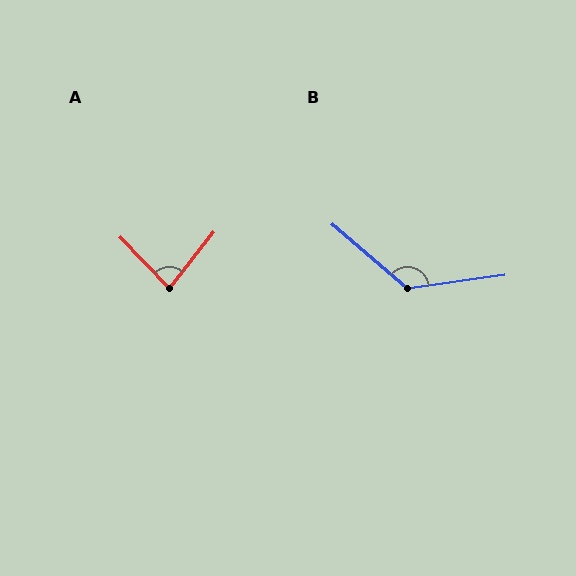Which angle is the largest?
B, at approximately 132 degrees.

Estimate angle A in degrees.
Approximately 82 degrees.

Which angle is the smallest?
A, at approximately 82 degrees.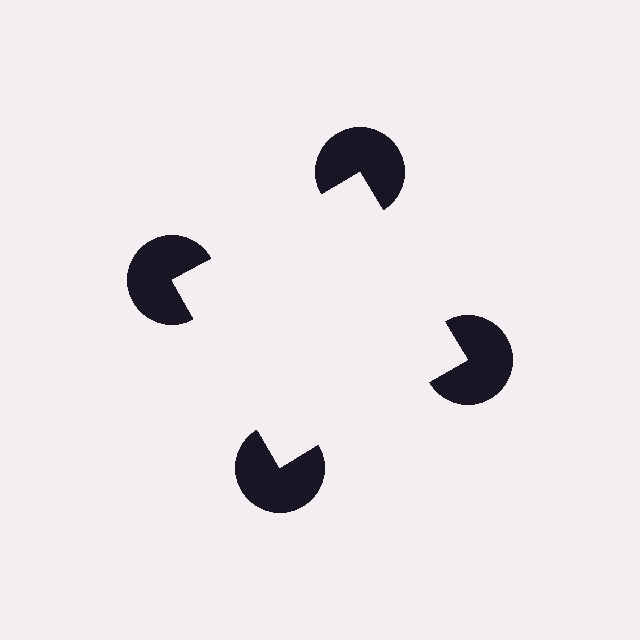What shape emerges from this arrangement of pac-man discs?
An illusory square — its edges are inferred from the aligned wedge cuts in the pac-man discs, not physically drawn.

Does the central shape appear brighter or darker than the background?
It typically appears slightly brighter than the background, even though no actual brightness change is drawn.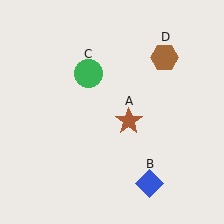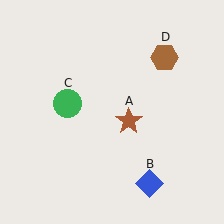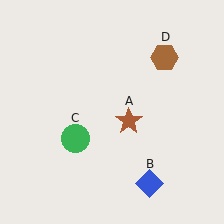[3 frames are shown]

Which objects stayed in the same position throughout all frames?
Brown star (object A) and blue diamond (object B) and brown hexagon (object D) remained stationary.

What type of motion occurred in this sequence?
The green circle (object C) rotated counterclockwise around the center of the scene.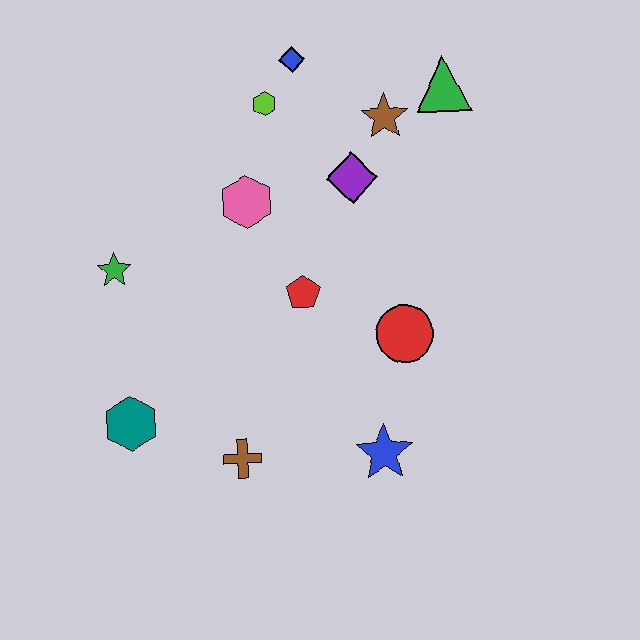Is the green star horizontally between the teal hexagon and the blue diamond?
No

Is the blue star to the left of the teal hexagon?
No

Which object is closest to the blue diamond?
The lime hexagon is closest to the blue diamond.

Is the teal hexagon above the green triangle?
No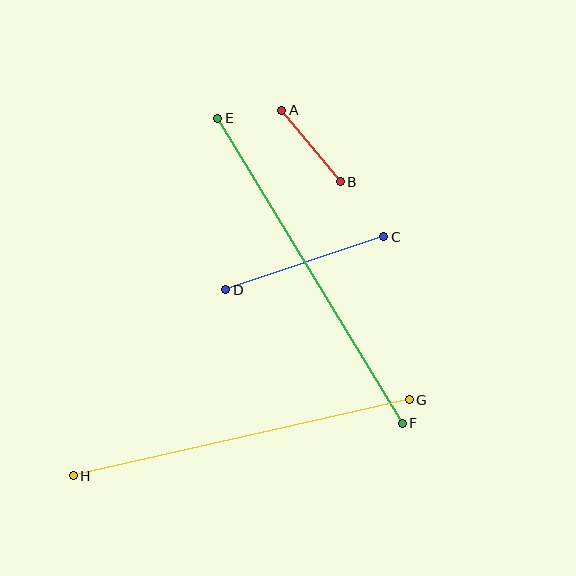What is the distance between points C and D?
The distance is approximately 167 pixels.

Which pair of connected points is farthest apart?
Points E and F are farthest apart.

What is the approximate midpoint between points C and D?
The midpoint is at approximately (305, 263) pixels.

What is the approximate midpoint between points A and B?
The midpoint is at approximately (311, 146) pixels.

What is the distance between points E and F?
The distance is approximately 357 pixels.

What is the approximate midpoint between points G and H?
The midpoint is at approximately (241, 438) pixels.